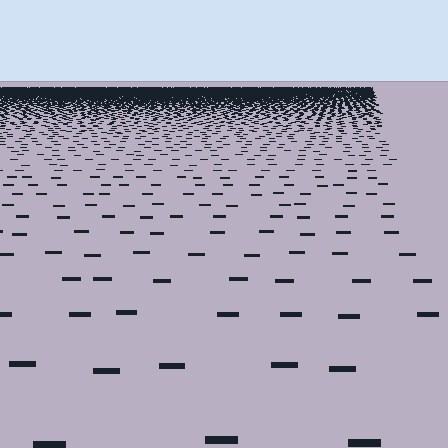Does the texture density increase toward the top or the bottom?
Density increases toward the top.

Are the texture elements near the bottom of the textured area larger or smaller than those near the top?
Larger. Near the bottom, elements are closer to the viewer and appear at a bigger on-screen size.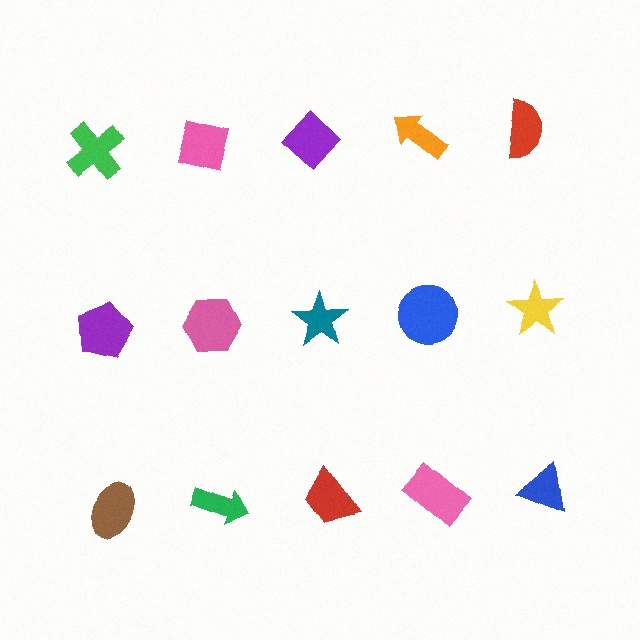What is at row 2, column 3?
A teal star.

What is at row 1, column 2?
A pink square.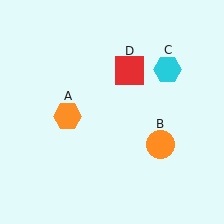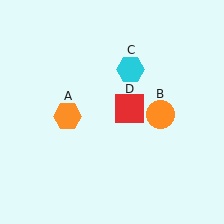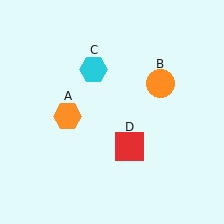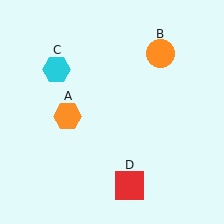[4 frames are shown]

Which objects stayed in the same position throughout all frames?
Orange hexagon (object A) remained stationary.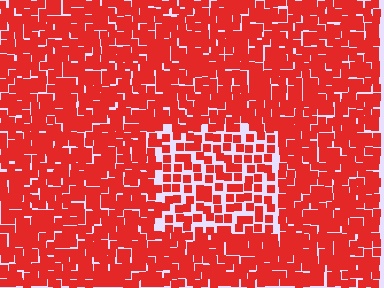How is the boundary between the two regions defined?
The boundary is defined by a change in element density (approximately 1.7x ratio). All elements are the same color, size, and shape.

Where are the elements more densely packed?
The elements are more densely packed outside the rectangle boundary.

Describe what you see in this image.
The image contains small red elements arranged at two different densities. A rectangle-shaped region is visible where the elements are less densely packed than the surrounding area.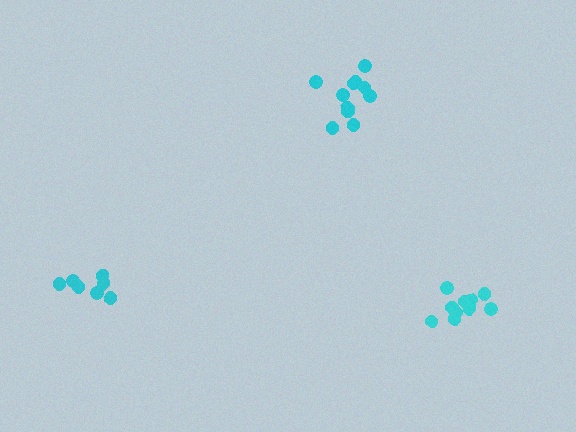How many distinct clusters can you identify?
There are 3 distinct clusters.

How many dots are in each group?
Group 1: 11 dots, Group 2: 11 dots, Group 3: 7 dots (29 total).